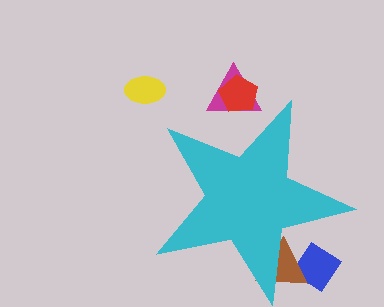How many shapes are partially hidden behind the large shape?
4 shapes are partially hidden.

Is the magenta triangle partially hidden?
Yes, the magenta triangle is partially hidden behind the cyan star.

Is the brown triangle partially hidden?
Yes, the brown triangle is partially hidden behind the cyan star.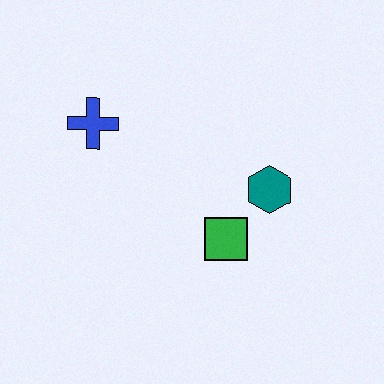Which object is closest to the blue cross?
The green square is closest to the blue cross.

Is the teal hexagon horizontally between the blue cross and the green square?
No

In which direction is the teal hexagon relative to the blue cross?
The teal hexagon is to the right of the blue cross.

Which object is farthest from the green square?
The blue cross is farthest from the green square.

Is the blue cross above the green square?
Yes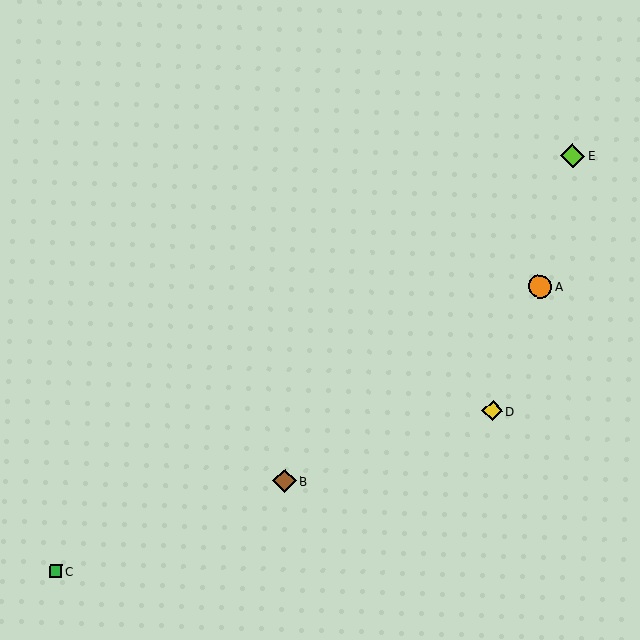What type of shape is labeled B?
Shape B is a brown diamond.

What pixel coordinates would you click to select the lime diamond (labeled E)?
Click at (573, 156) to select the lime diamond E.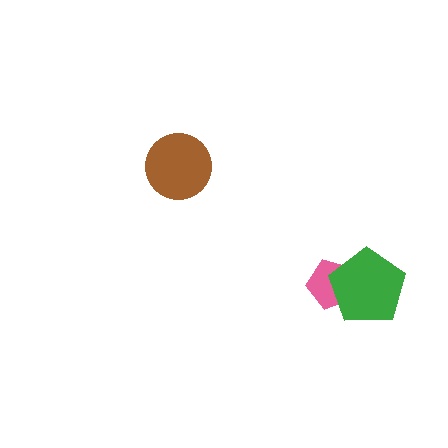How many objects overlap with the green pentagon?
1 object overlaps with the green pentagon.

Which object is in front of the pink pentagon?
The green pentagon is in front of the pink pentagon.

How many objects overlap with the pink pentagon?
1 object overlaps with the pink pentagon.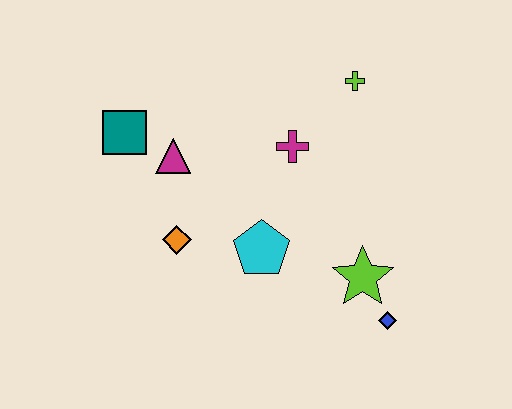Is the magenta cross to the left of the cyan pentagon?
No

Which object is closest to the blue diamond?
The lime star is closest to the blue diamond.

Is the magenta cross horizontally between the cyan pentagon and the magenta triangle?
No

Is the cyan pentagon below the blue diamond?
No